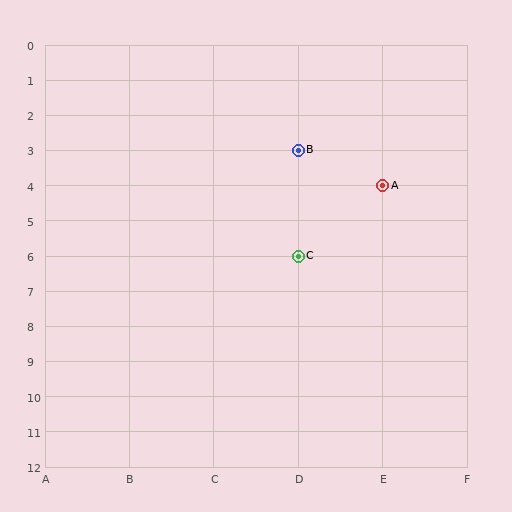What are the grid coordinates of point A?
Point A is at grid coordinates (E, 4).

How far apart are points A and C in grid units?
Points A and C are 1 column and 2 rows apart (about 2.2 grid units diagonally).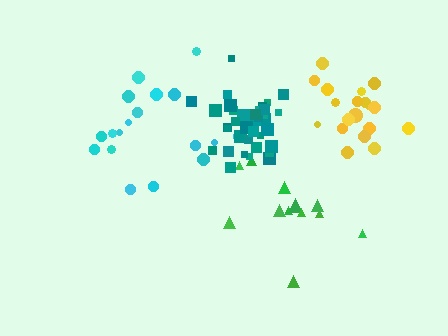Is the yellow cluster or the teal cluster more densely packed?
Teal.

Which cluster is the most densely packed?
Teal.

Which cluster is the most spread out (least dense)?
Green.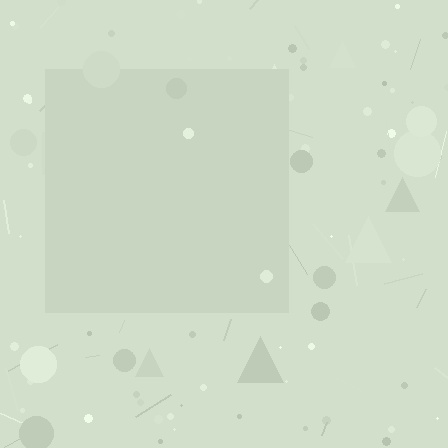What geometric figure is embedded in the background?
A square is embedded in the background.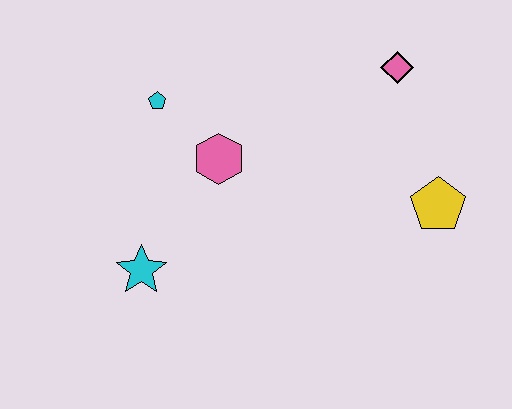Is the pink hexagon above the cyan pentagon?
No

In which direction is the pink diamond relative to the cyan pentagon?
The pink diamond is to the right of the cyan pentagon.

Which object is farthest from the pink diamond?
The cyan star is farthest from the pink diamond.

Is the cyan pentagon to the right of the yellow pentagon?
No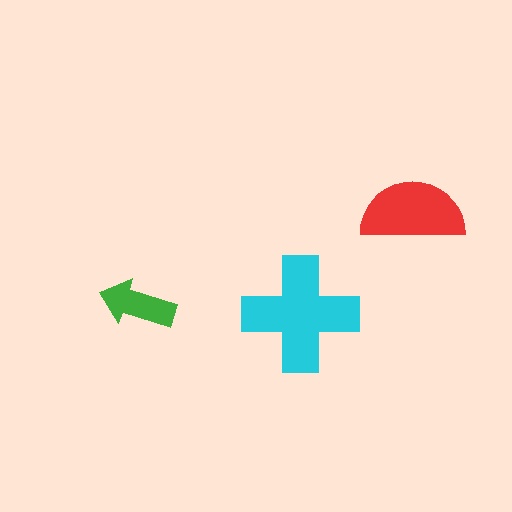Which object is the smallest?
The green arrow.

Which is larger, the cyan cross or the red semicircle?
The cyan cross.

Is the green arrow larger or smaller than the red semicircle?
Smaller.